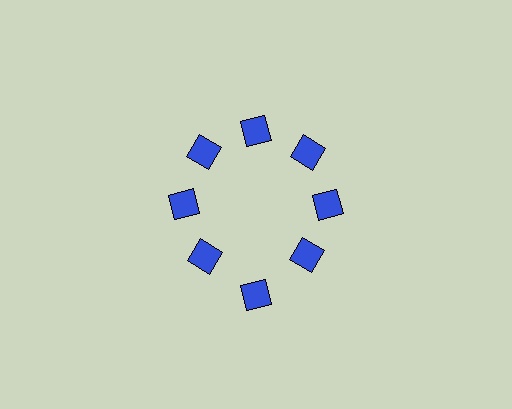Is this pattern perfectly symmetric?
No. The 8 blue squares are arranged in a ring, but one element near the 6 o'clock position is pushed outward from the center, breaking the 8-fold rotational symmetry.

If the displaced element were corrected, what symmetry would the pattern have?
It would have 8-fold rotational symmetry — the pattern would map onto itself every 45 degrees.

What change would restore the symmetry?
The symmetry would be restored by moving it inward, back onto the ring so that all 8 squares sit at equal angles and equal distance from the center.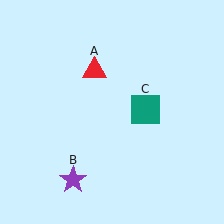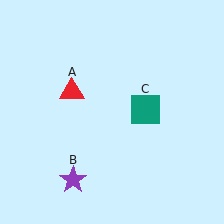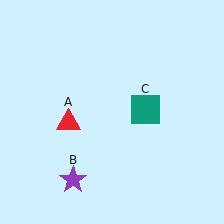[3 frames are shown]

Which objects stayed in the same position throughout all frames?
Purple star (object B) and teal square (object C) remained stationary.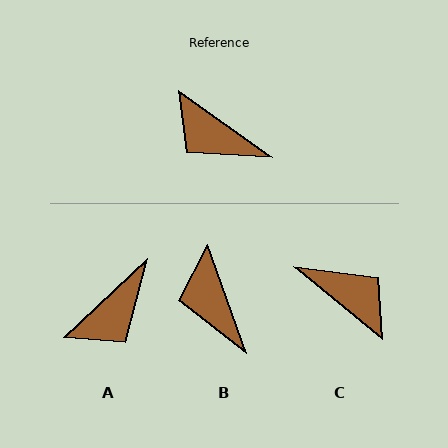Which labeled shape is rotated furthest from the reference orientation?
C, about 176 degrees away.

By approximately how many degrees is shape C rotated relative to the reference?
Approximately 176 degrees counter-clockwise.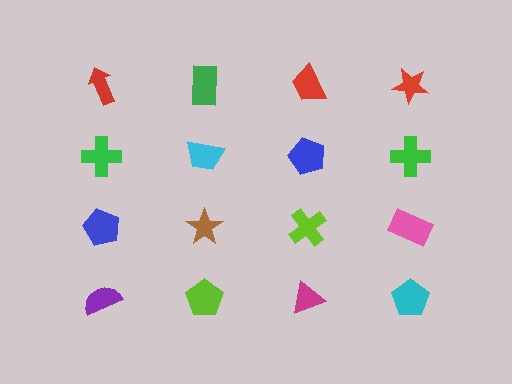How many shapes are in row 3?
4 shapes.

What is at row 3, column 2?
A brown star.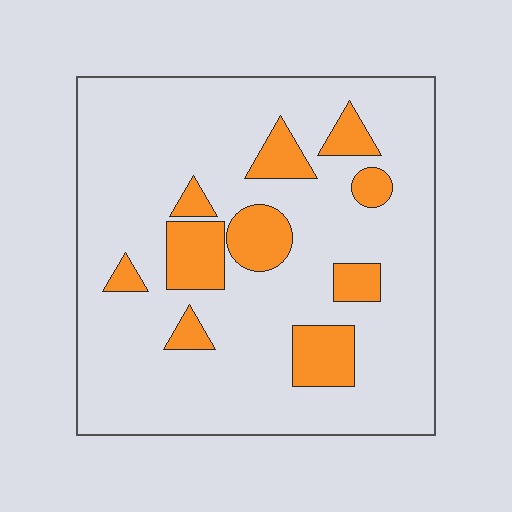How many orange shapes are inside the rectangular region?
10.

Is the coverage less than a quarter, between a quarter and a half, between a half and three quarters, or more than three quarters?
Less than a quarter.